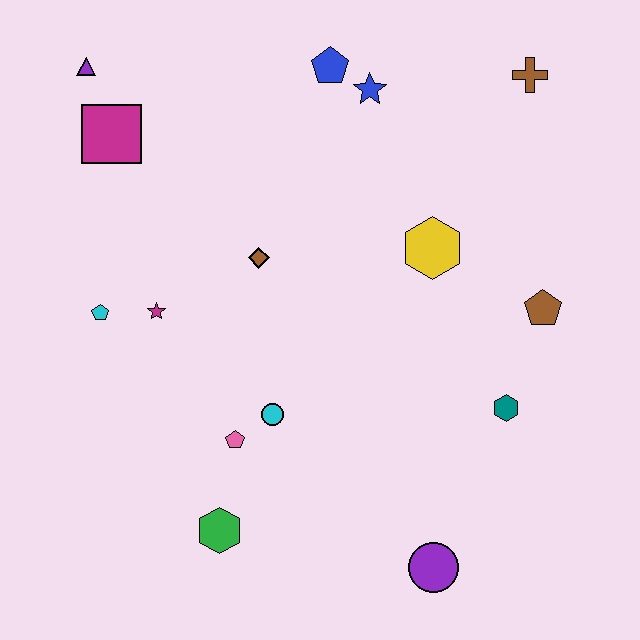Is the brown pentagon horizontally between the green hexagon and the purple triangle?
No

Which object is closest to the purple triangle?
The magenta square is closest to the purple triangle.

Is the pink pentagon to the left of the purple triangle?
No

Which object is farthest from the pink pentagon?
The brown cross is farthest from the pink pentagon.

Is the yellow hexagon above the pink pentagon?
Yes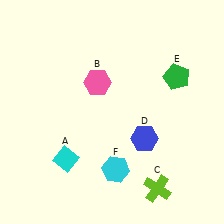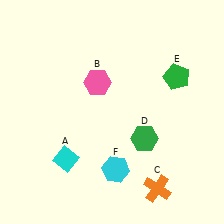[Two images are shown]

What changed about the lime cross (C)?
In Image 1, C is lime. In Image 2, it changed to orange.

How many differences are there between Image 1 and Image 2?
There are 2 differences between the two images.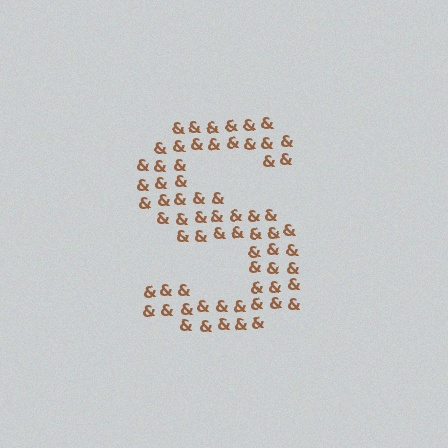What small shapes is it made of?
It is made of small ampersands.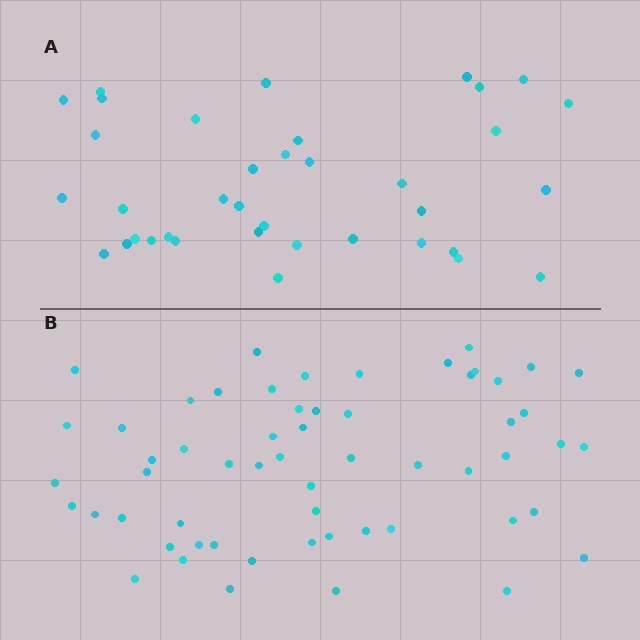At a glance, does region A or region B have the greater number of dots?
Region B (the bottom region) has more dots.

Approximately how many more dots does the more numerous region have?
Region B has approximately 20 more dots than region A.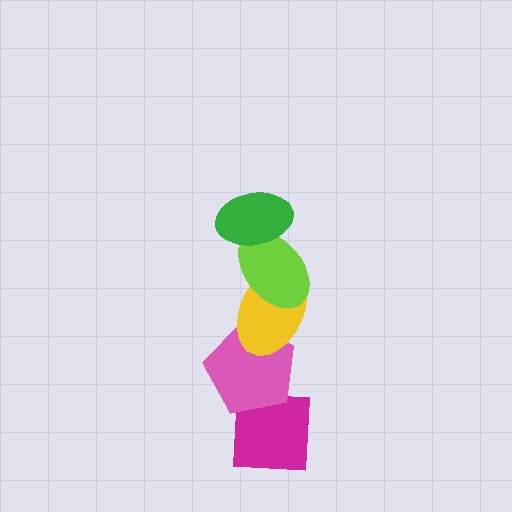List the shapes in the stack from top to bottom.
From top to bottom: the green ellipse, the lime ellipse, the yellow ellipse, the pink pentagon, the magenta square.